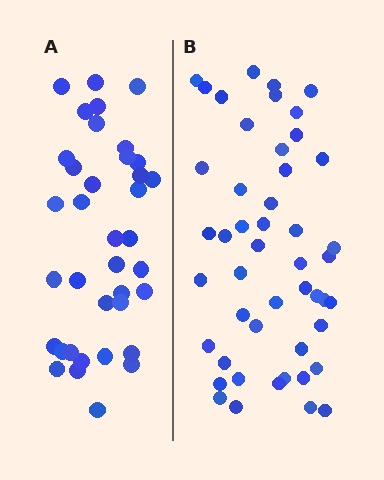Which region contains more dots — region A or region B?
Region B (the right region) has more dots.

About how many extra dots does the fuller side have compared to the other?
Region B has roughly 12 or so more dots than region A.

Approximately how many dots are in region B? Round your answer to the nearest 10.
About 50 dots. (The exact count is 48, which rounds to 50.)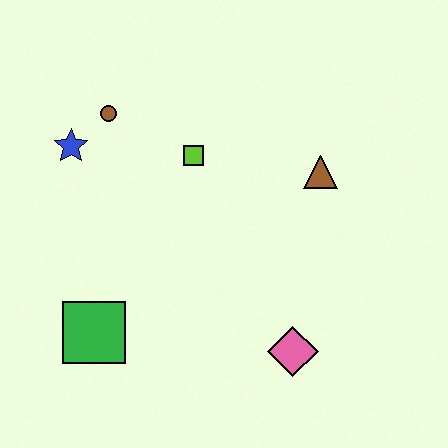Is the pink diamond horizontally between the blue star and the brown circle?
No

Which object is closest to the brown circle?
The blue star is closest to the brown circle.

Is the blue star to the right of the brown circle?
No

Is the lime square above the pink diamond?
Yes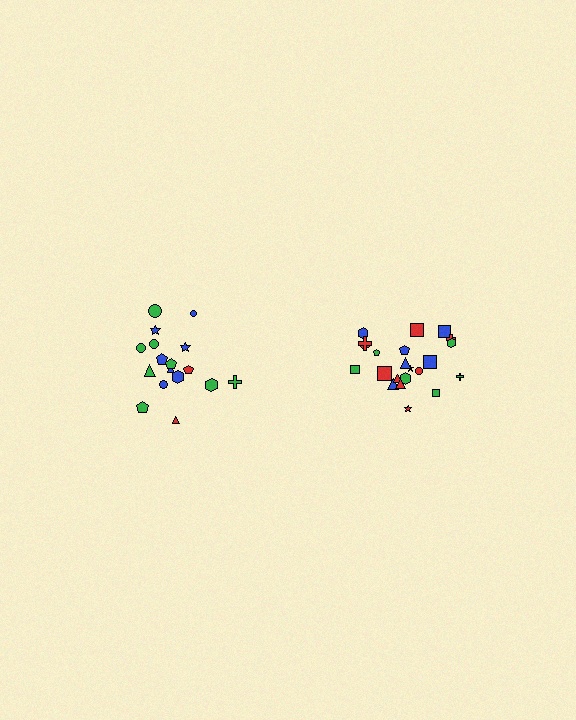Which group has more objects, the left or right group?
The right group.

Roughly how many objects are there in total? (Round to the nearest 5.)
Roughly 40 objects in total.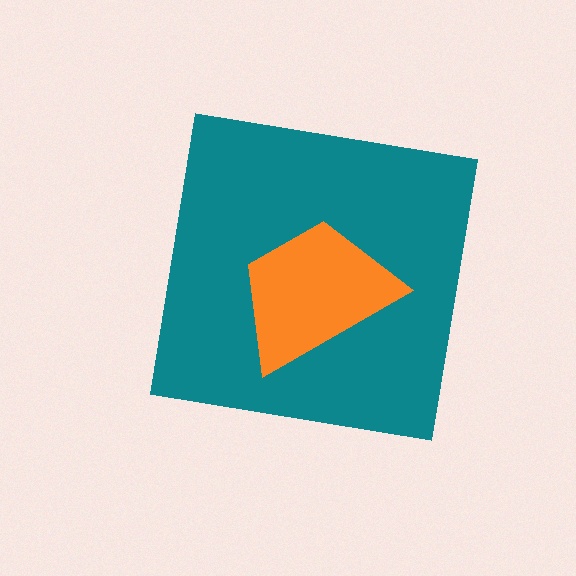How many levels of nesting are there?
2.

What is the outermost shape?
The teal square.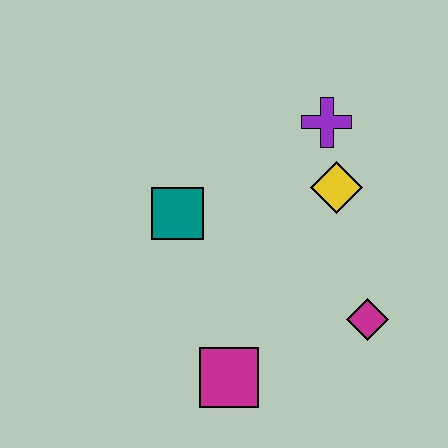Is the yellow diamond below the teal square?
No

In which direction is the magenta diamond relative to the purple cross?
The magenta diamond is below the purple cross.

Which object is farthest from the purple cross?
The magenta square is farthest from the purple cross.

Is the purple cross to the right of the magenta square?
Yes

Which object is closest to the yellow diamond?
The purple cross is closest to the yellow diamond.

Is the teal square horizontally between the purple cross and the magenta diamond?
No